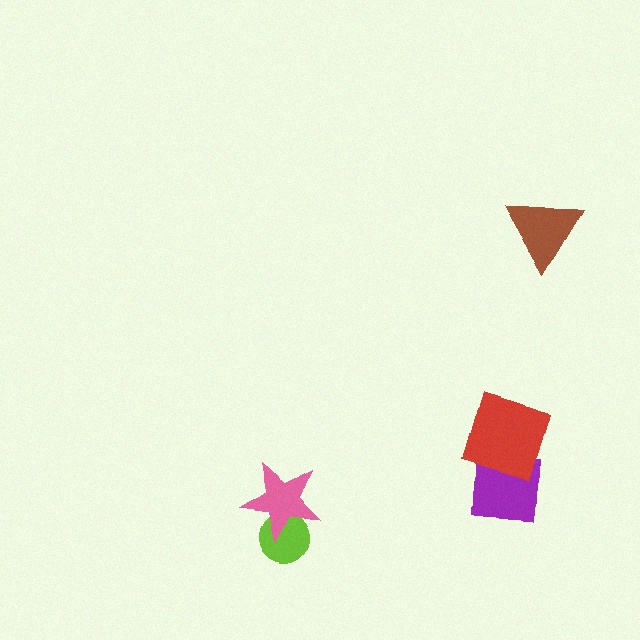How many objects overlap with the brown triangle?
0 objects overlap with the brown triangle.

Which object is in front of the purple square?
The red diamond is in front of the purple square.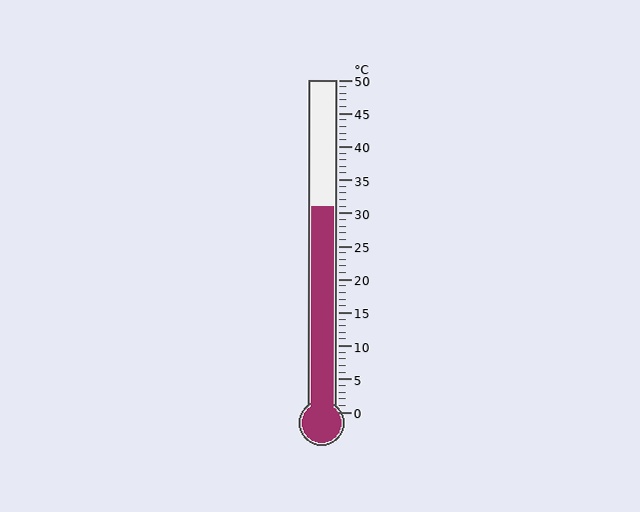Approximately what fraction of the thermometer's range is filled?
The thermometer is filled to approximately 60% of its range.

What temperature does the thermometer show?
The thermometer shows approximately 31°C.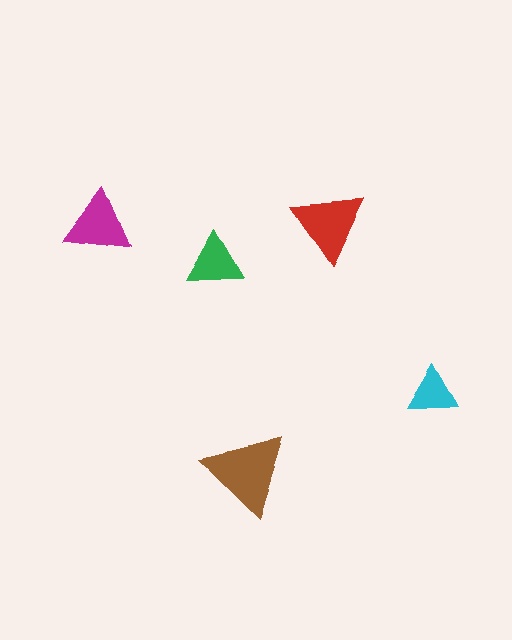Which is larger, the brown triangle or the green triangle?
The brown one.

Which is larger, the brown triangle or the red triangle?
The brown one.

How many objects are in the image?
There are 5 objects in the image.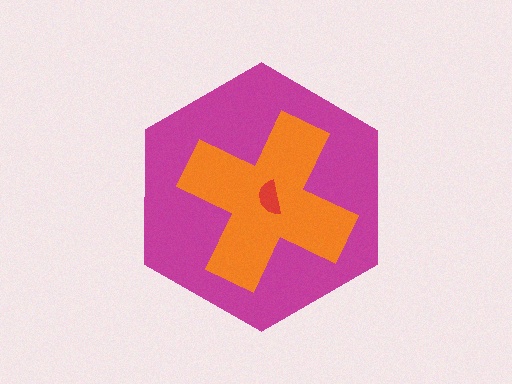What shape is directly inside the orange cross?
The red semicircle.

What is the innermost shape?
The red semicircle.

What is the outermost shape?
The magenta hexagon.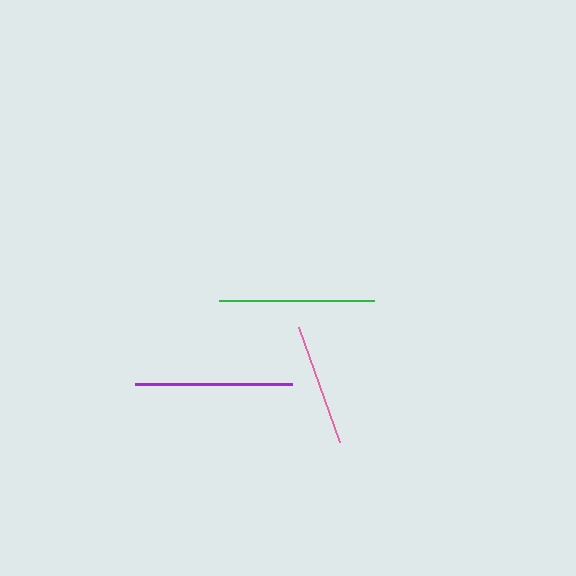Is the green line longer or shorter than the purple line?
The purple line is longer than the green line.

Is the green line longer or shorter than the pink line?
The green line is longer than the pink line.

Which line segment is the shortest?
The pink line is the shortest at approximately 122 pixels.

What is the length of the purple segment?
The purple segment is approximately 158 pixels long.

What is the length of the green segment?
The green segment is approximately 154 pixels long.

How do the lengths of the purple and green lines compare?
The purple and green lines are approximately the same length.